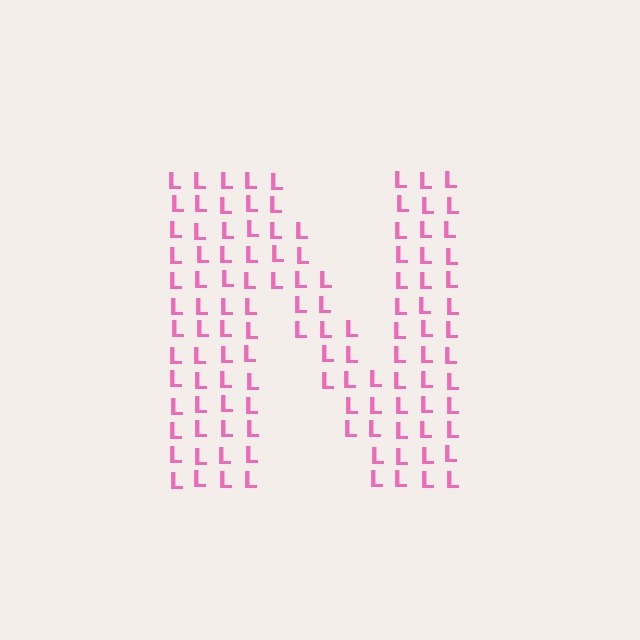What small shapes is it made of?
It is made of small letter L's.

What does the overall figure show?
The overall figure shows the letter N.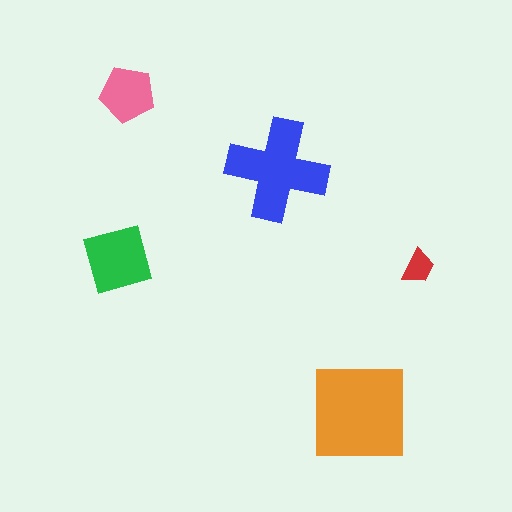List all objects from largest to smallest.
The orange square, the blue cross, the green diamond, the pink pentagon, the red trapezoid.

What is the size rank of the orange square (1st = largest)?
1st.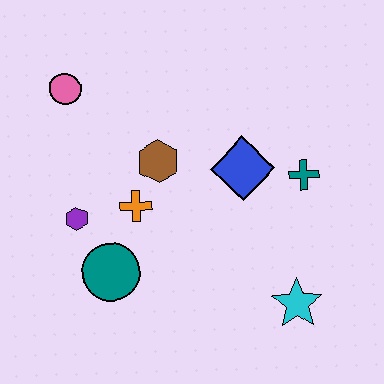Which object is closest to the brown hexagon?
The orange cross is closest to the brown hexagon.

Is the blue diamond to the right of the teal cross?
No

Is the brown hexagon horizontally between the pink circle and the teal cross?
Yes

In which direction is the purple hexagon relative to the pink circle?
The purple hexagon is below the pink circle.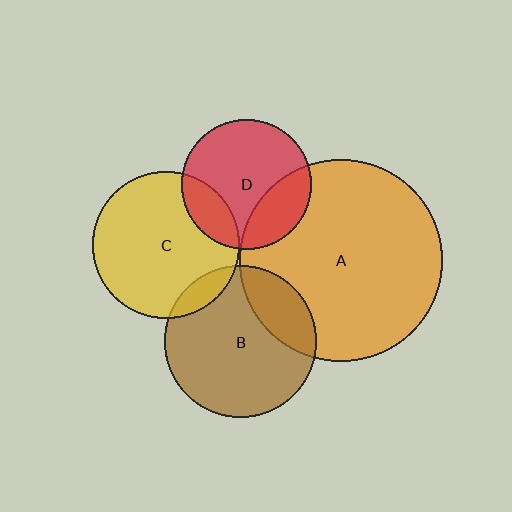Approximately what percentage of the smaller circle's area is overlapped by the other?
Approximately 20%.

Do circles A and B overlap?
Yes.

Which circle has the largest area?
Circle A (orange).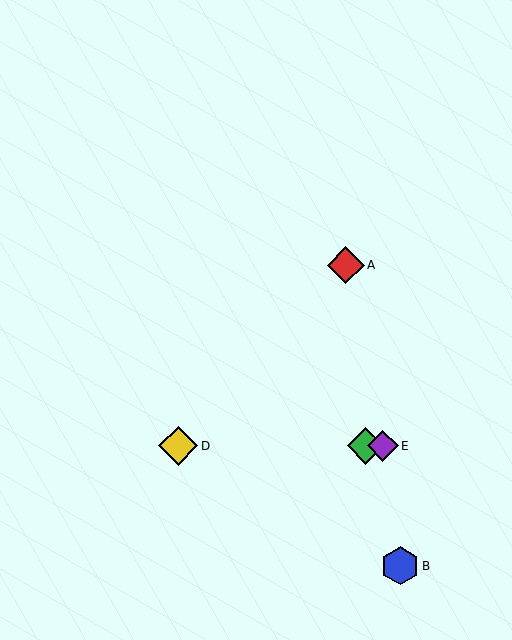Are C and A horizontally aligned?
No, C is at y≈446 and A is at y≈265.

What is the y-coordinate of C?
Object C is at y≈446.